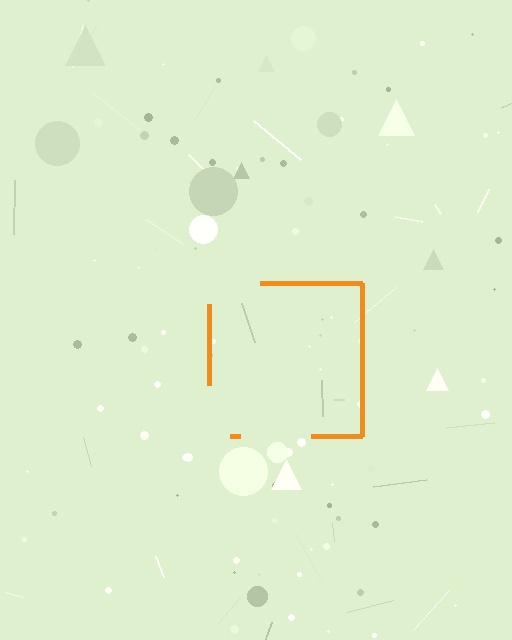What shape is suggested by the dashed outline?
The dashed outline suggests a square.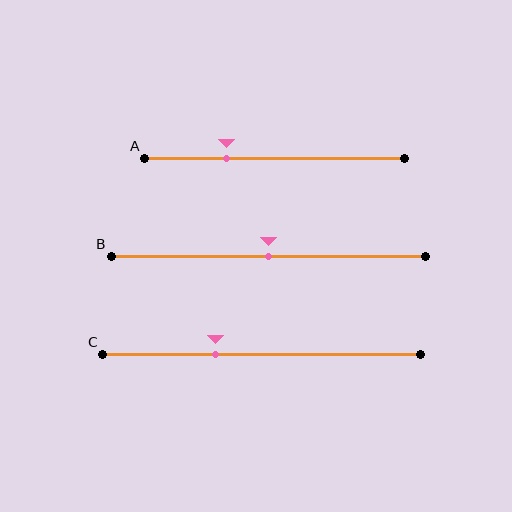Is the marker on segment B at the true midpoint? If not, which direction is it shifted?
Yes, the marker on segment B is at the true midpoint.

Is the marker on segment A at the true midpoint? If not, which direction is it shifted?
No, the marker on segment A is shifted to the left by about 18% of the segment length.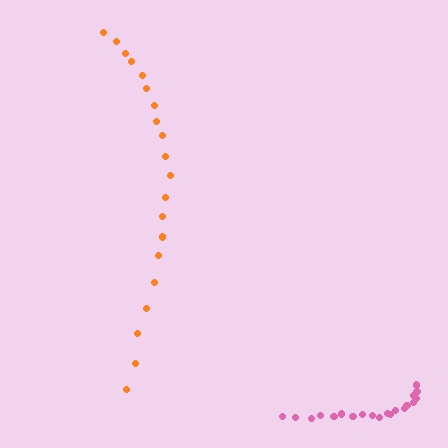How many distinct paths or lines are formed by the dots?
There are 2 distinct paths.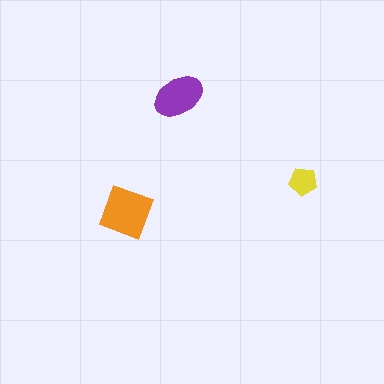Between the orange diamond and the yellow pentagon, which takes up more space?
The orange diamond.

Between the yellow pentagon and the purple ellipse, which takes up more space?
The purple ellipse.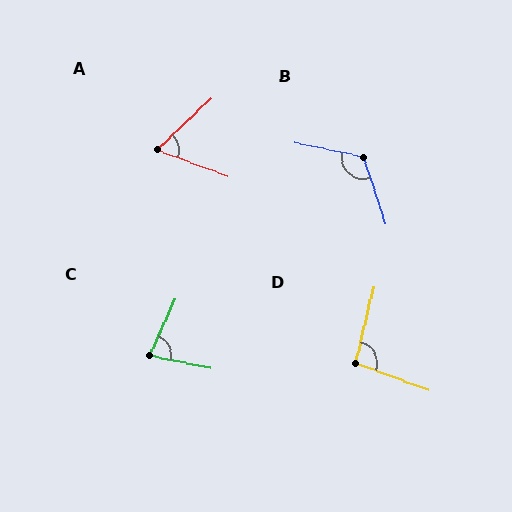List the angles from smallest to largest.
A (64°), C (78°), D (97°), B (120°).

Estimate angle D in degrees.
Approximately 97 degrees.